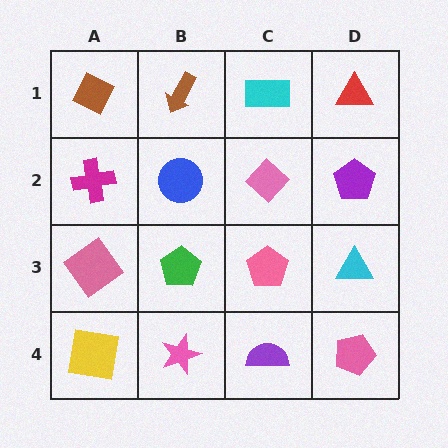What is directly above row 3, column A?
A magenta cross.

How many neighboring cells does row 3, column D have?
3.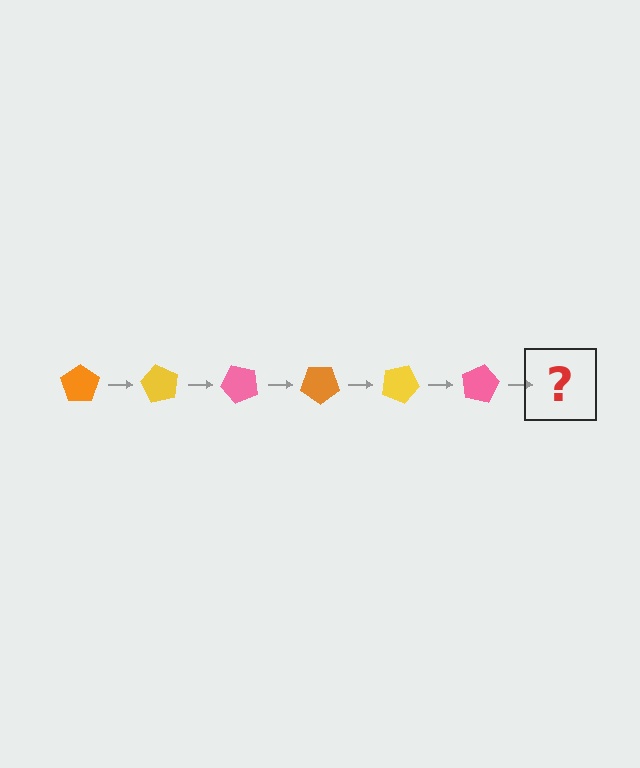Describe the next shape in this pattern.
It should be an orange pentagon, rotated 360 degrees from the start.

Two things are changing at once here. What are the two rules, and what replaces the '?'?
The two rules are that it rotates 60 degrees each step and the color cycles through orange, yellow, and pink. The '?' should be an orange pentagon, rotated 360 degrees from the start.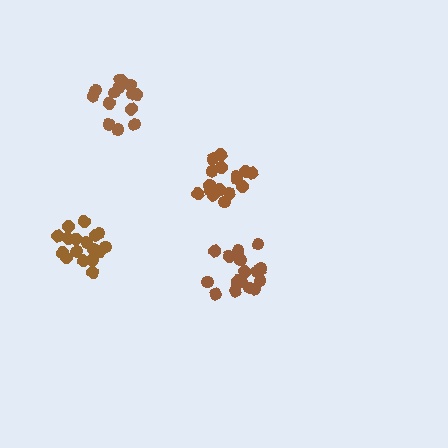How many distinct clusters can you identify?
There are 4 distinct clusters.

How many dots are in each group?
Group 1: 16 dots, Group 2: 17 dots, Group 3: 18 dots, Group 4: 16 dots (67 total).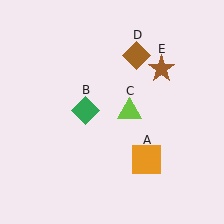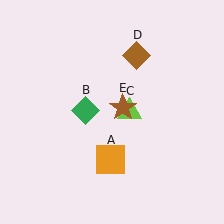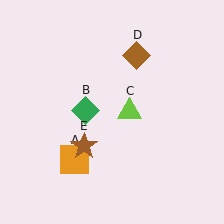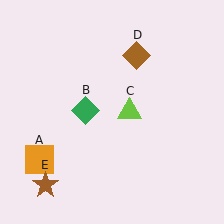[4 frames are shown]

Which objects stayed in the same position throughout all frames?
Green diamond (object B) and lime triangle (object C) and brown diamond (object D) remained stationary.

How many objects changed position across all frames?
2 objects changed position: orange square (object A), brown star (object E).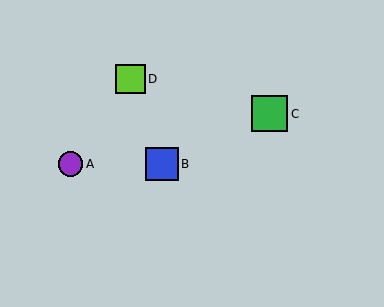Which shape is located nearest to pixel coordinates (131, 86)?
The lime square (labeled D) at (130, 79) is nearest to that location.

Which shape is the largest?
The green square (labeled C) is the largest.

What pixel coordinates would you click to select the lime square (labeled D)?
Click at (130, 79) to select the lime square D.